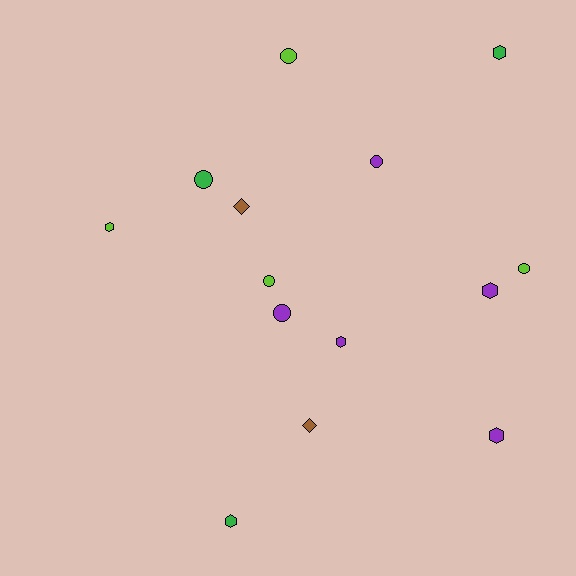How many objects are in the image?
There are 14 objects.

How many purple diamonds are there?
There are no purple diamonds.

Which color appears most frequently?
Purple, with 5 objects.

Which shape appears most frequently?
Hexagon, with 6 objects.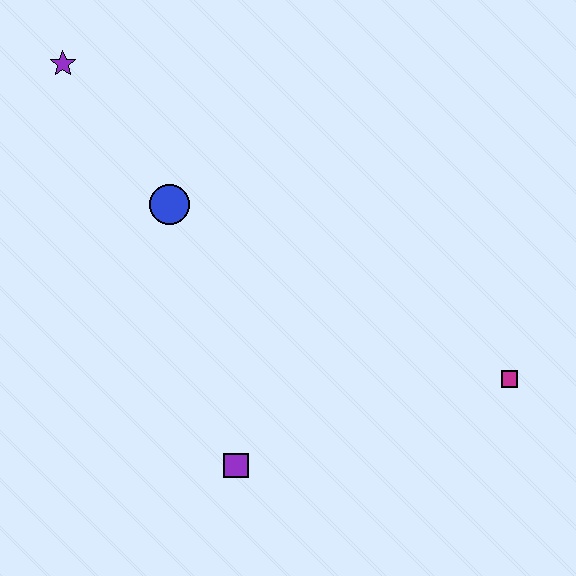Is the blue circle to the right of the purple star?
Yes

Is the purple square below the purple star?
Yes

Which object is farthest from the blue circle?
The magenta square is farthest from the blue circle.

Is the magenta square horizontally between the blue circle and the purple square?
No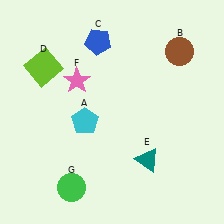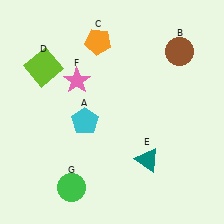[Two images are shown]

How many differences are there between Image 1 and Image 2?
There is 1 difference between the two images.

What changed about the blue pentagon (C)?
In Image 1, C is blue. In Image 2, it changed to orange.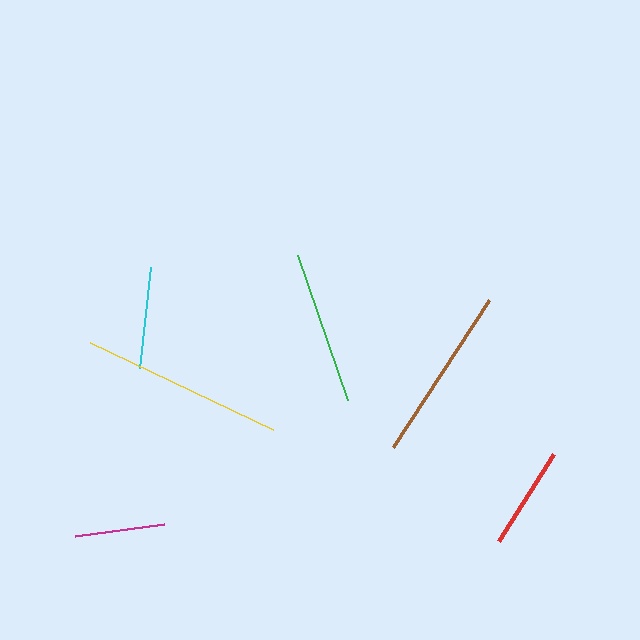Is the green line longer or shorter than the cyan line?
The green line is longer than the cyan line.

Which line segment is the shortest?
The magenta line is the shortest at approximately 89 pixels.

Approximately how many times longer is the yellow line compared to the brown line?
The yellow line is approximately 1.2 times the length of the brown line.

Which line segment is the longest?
The yellow line is the longest at approximately 203 pixels.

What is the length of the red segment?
The red segment is approximately 102 pixels long.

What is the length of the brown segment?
The brown segment is approximately 175 pixels long.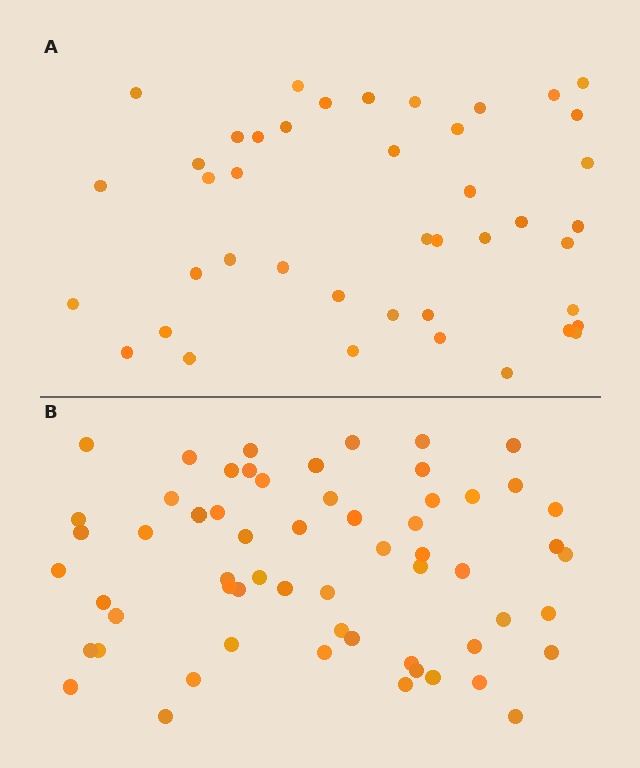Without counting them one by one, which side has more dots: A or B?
Region B (the bottom region) has more dots.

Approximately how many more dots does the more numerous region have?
Region B has approximately 15 more dots than region A.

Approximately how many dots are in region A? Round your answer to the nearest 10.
About 40 dots. (The exact count is 43, which rounds to 40.)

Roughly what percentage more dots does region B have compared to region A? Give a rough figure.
About 40% more.